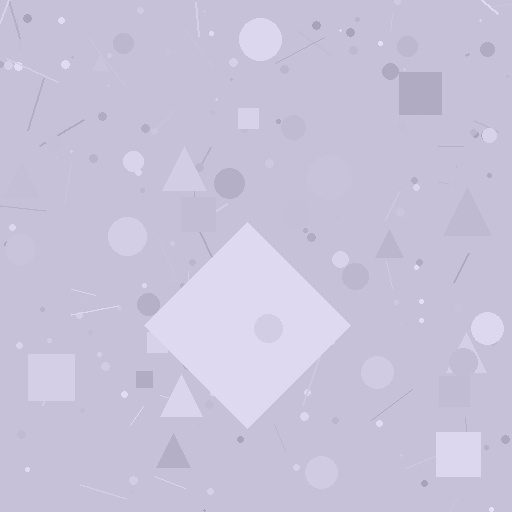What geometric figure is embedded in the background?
A diamond is embedded in the background.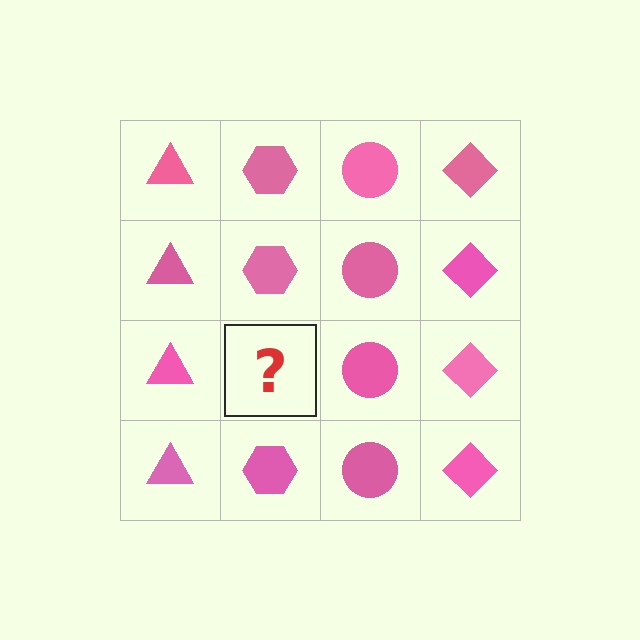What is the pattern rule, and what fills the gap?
The rule is that each column has a consistent shape. The gap should be filled with a pink hexagon.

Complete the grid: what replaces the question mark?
The question mark should be replaced with a pink hexagon.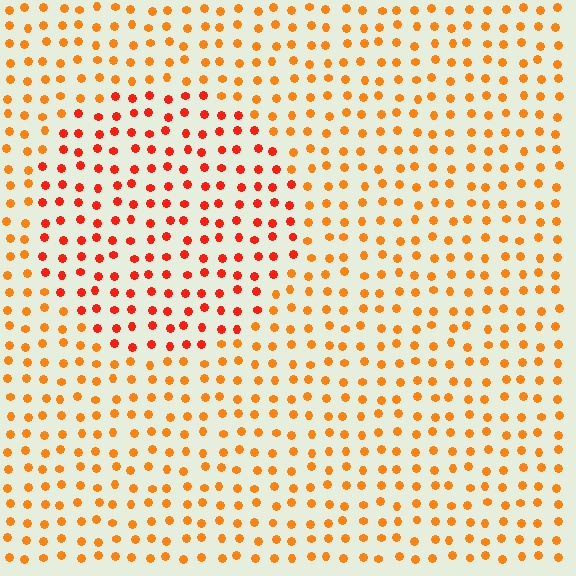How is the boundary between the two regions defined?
The boundary is defined purely by a slight shift in hue (about 26 degrees). Spacing, size, and orientation are identical on both sides.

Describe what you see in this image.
The image is filled with small orange elements in a uniform arrangement. A circle-shaped region is visible where the elements are tinted to a slightly different hue, forming a subtle color boundary.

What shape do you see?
I see a circle.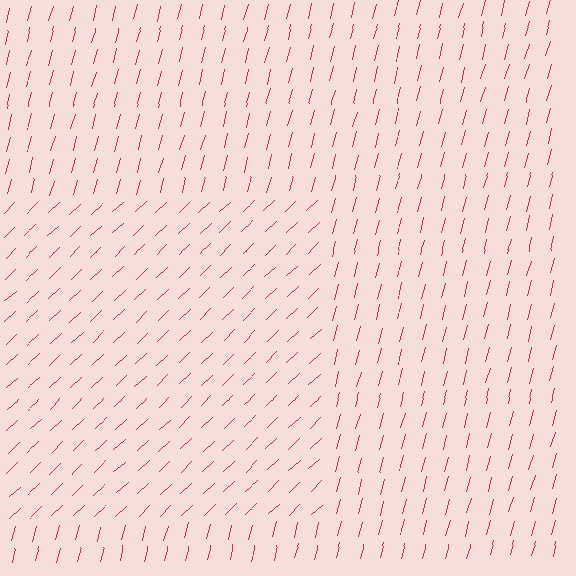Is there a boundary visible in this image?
Yes, there is a texture boundary formed by a change in line orientation.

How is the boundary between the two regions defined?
The boundary is defined purely by a change in line orientation (approximately 32 degrees difference). All lines are the same color and thickness.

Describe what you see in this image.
The image is filled with small red line segments. A rectangle region in the image has lines oriented differently from the surrounding lines, creating a visible texture boundary.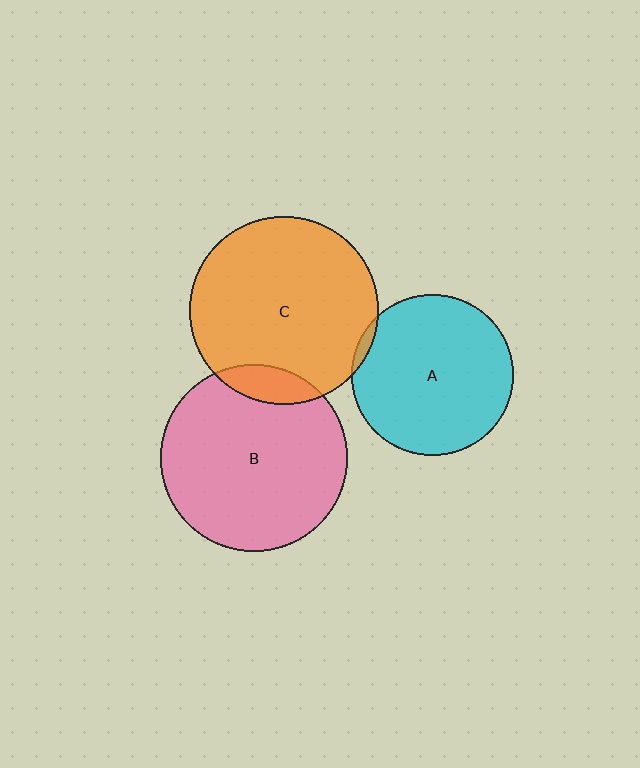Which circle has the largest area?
Circle C (orange).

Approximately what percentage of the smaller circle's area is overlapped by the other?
Approximately 10%.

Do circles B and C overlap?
Yes.